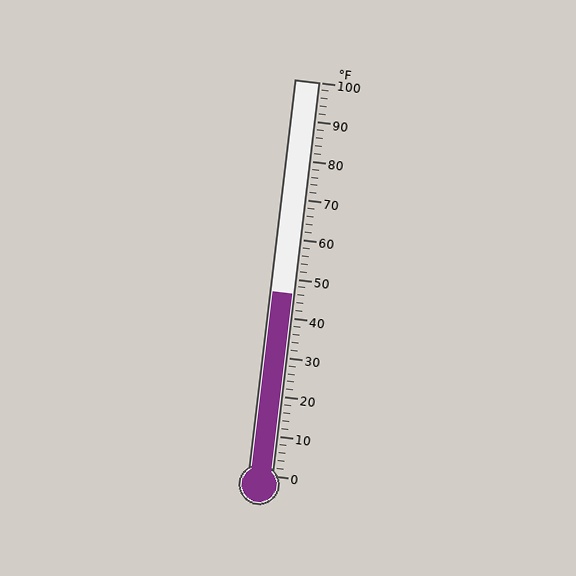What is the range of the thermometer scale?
The thermometer scale ranges from 0°F to 100°F.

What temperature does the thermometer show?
The thermometer shows approximately 46°F.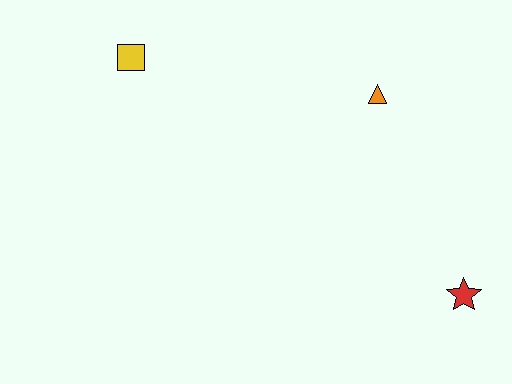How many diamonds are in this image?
There are no diamonds.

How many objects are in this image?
There are 3 objects.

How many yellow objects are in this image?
There is 1 yellow object.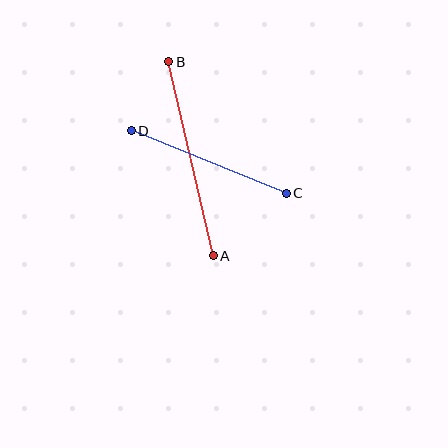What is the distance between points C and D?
The distance is approximately 167 pixels.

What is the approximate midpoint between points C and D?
The midpoint is at approximately (209, 162) pixels.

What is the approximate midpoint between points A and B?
The midpoint is at approximately (191, 159) pixels.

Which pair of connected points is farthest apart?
Points A and B are farthest apart.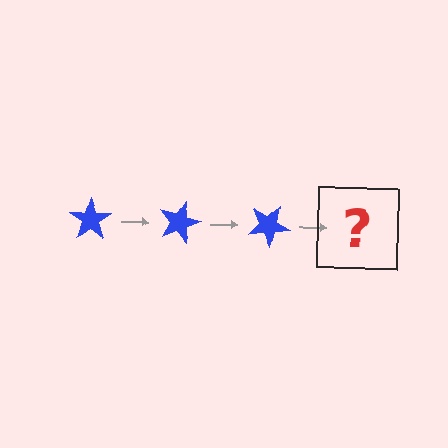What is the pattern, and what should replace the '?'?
The pattern is that the star rotates 15 degrees each step. The '?' should be a blue star rotated 45 degrees.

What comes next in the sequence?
The next element should be a blue star rotated 45 degrees.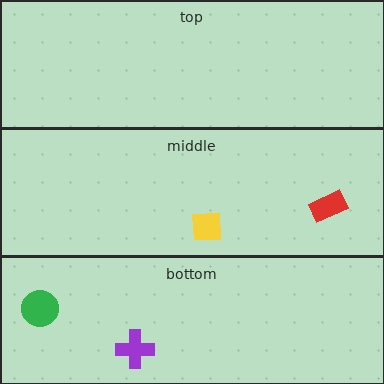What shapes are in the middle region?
The yellow square, the red rectangle.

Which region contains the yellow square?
The middle region.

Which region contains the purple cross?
The bottom region.